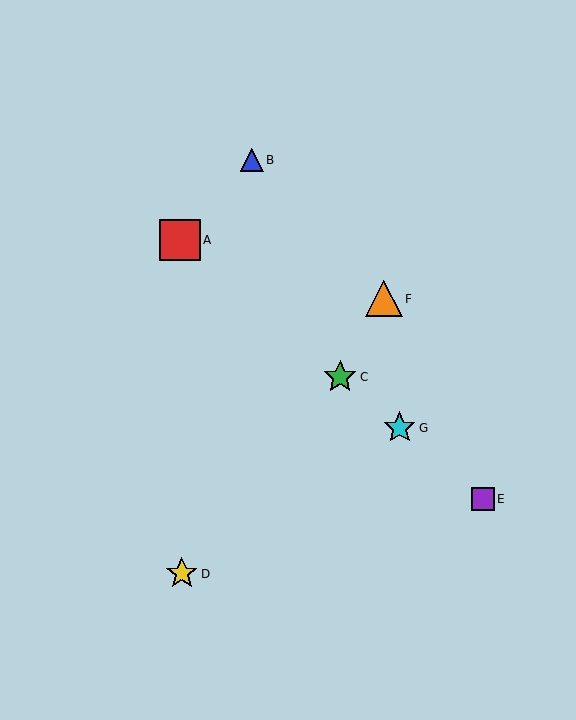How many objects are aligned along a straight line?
4 objects (A, C, E, G) are aligned along a straight line.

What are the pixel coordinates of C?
Object C is at (340, 377).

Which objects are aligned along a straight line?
Objects A, C, E, G are aligned along a straight line.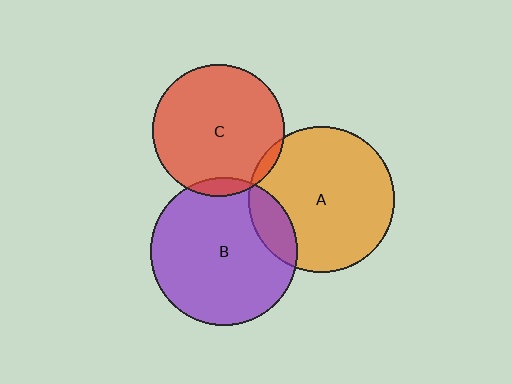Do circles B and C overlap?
Yes.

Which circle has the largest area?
Circle B (purple).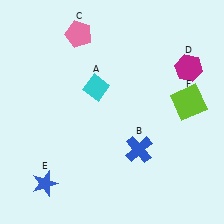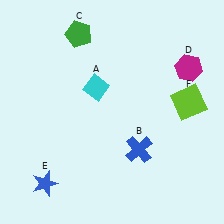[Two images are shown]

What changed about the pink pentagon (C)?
In Image 1, C is pink. In Image 2, it changed to green.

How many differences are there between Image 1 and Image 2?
There is 1 difference between the two images.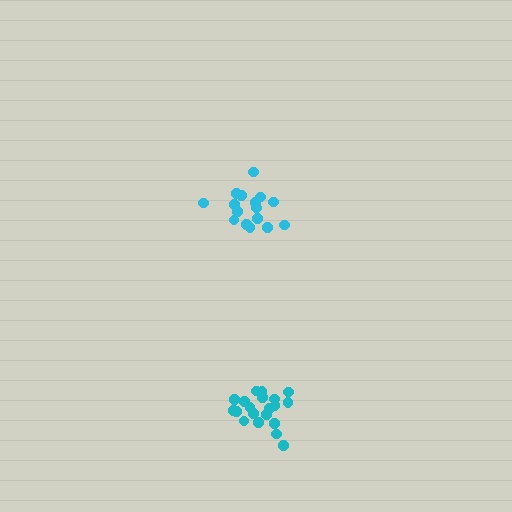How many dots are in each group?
Group 1: 16 dots, Group 2: 20 dots (36 total).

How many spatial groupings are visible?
There are 2 spatial groupings.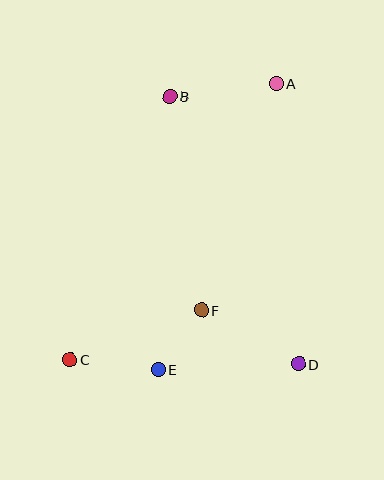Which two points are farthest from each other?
Points A and C are farthest from each other.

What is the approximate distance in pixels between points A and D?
The distance between A and D is approximately 282 pixels.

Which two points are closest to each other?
Points E and F are closest to each other.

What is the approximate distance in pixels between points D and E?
The distance between D and E is approximately 141 pixels.